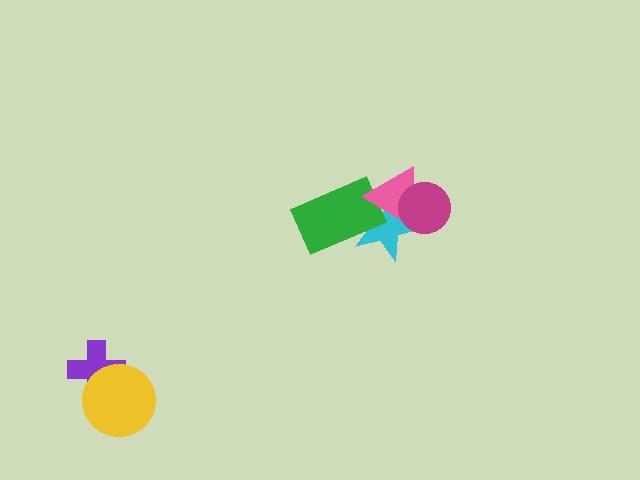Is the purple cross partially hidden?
Yes, it is partially covered by another shape.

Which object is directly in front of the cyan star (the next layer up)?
The green rectangle is directly in front of the cyan star.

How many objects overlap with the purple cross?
1 object overlaps with the purple cross.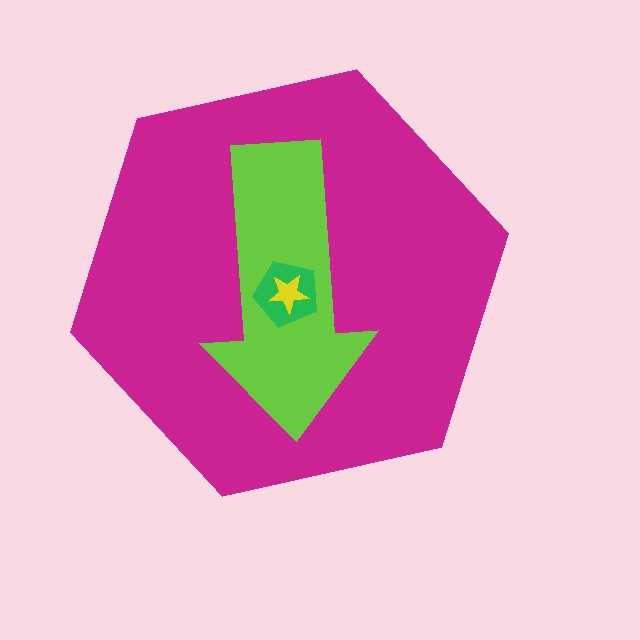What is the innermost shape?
The yellow star.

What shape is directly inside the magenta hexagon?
The lime arrow.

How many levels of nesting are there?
4.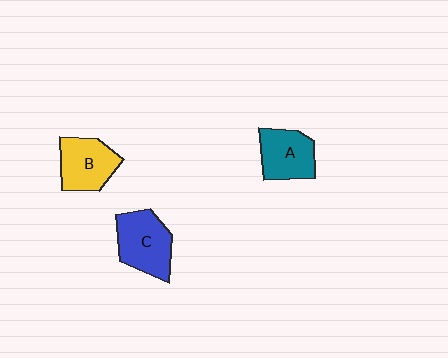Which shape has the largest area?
Shape C (blue).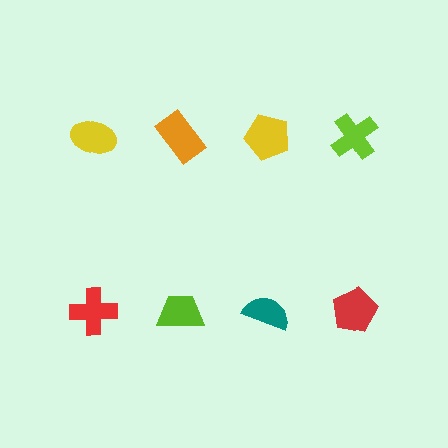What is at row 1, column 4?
A lime cross.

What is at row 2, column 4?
A red pentagon.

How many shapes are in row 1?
4 shapes.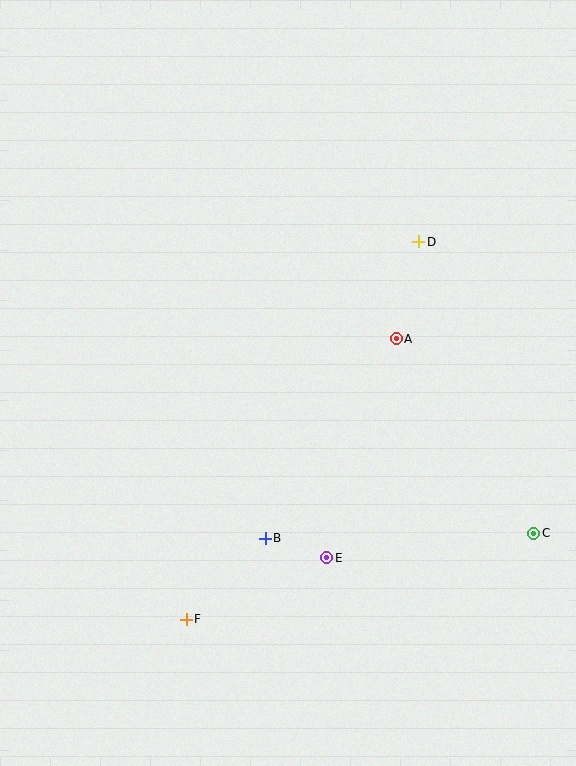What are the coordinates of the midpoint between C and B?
The midpoint between C and B is at (399, 536).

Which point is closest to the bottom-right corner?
Point C is closest to the bottom-right corner.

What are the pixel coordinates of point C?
Point C is at (534, 533).